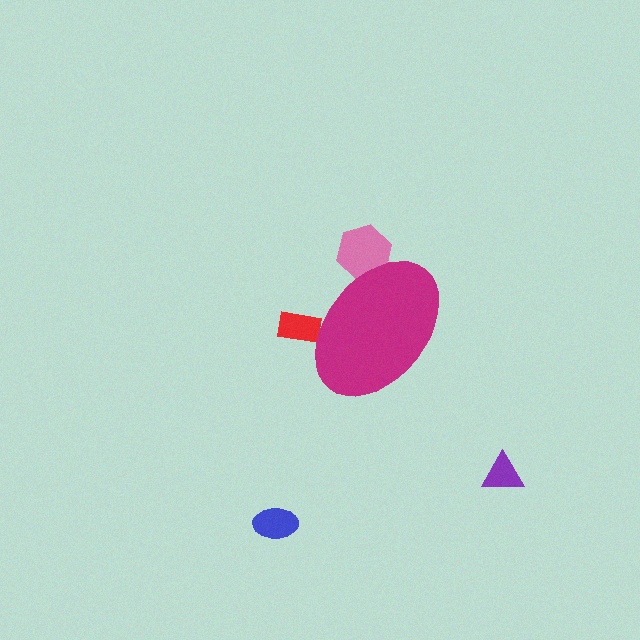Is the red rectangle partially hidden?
Yes, the red rectangle is partially hidden behind the magenta ellipse.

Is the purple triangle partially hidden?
No, the purple triangle is fully visible.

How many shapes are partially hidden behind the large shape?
2 shapes are partially hidden.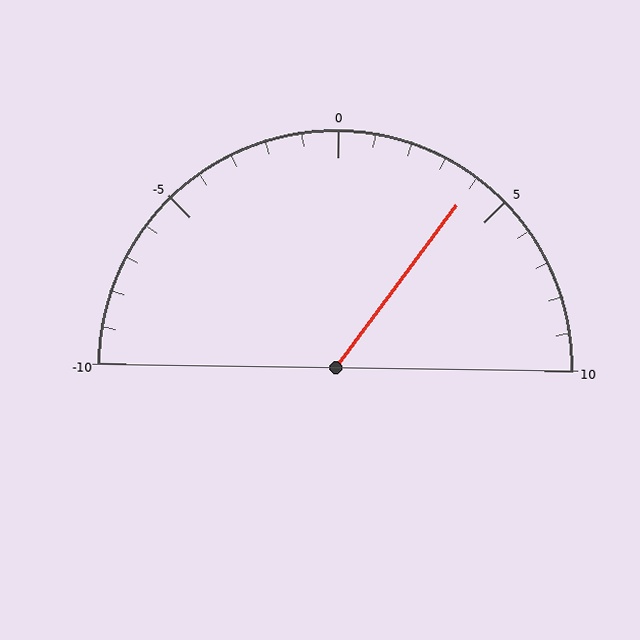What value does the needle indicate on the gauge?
The needle indicates approximately 4.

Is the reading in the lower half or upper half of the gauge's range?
The reading is in the upper half of the range (-10 to 10).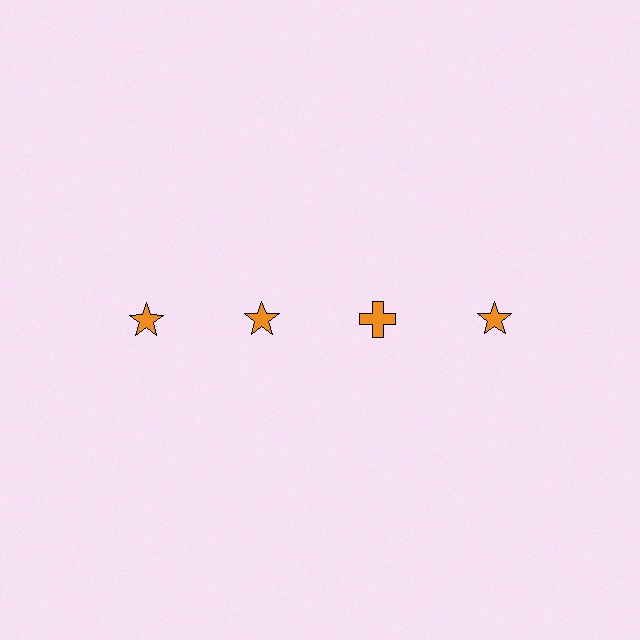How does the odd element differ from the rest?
It has a different shape: cross instead of star.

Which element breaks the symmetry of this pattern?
The orange cross in the top row, center column breaks the symmetry. All other shapes are orange stars.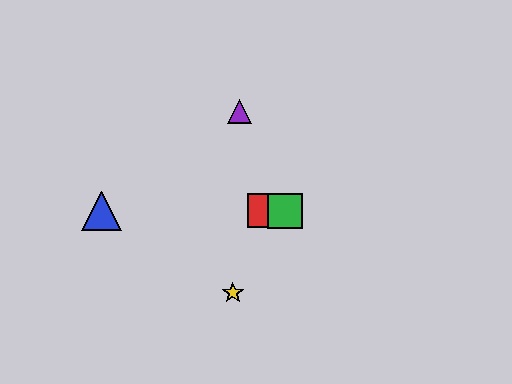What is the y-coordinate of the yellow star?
The yellow star is at y≈293.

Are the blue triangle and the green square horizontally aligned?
Yes, both are at y≈211.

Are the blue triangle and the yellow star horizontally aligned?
No, the blue triangle is at y≈211 and the yellow star is at y≈293.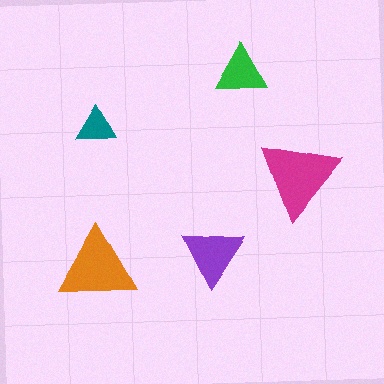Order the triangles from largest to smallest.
the magenta one, the orange one, the purple one, the green one, the teal one.